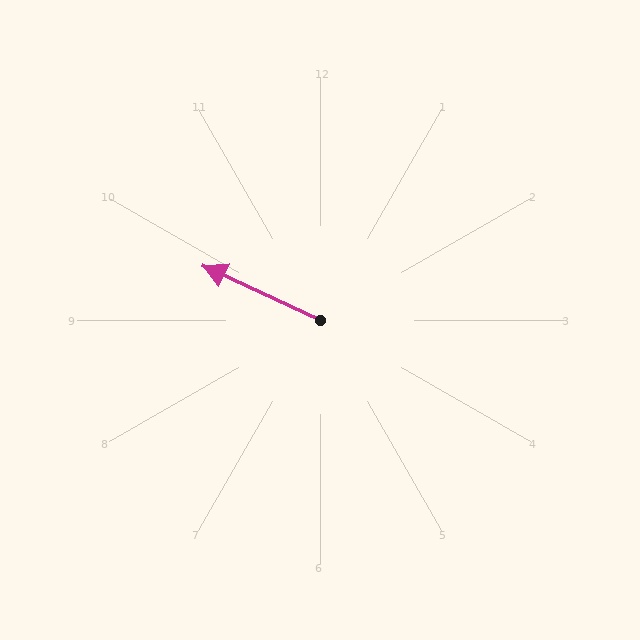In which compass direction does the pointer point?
Northwest.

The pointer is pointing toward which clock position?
Roughly 10 o'clock.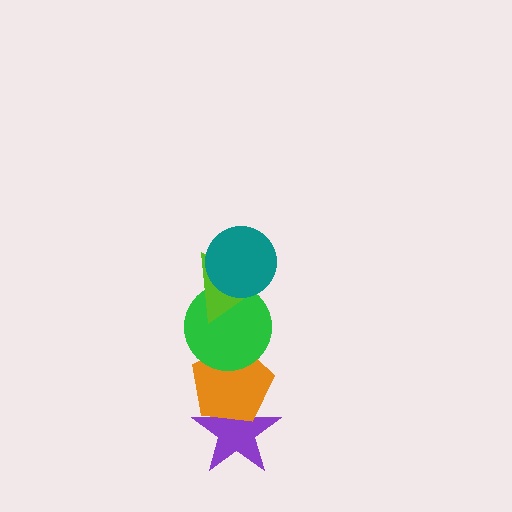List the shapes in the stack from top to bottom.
From top to bottom: the teal circle, the lime triangle, the green circle, the orange pentagon, the purple star.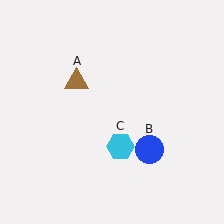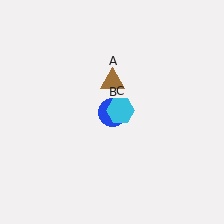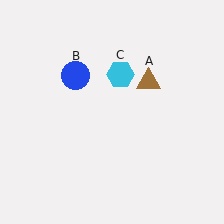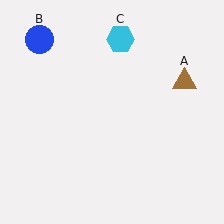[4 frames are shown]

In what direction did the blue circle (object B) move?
The blue circle (object B) moved up and to the left.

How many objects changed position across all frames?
3 objects changed position: brown triangle (object A), blue circle (object B), cyan hexagon (object C).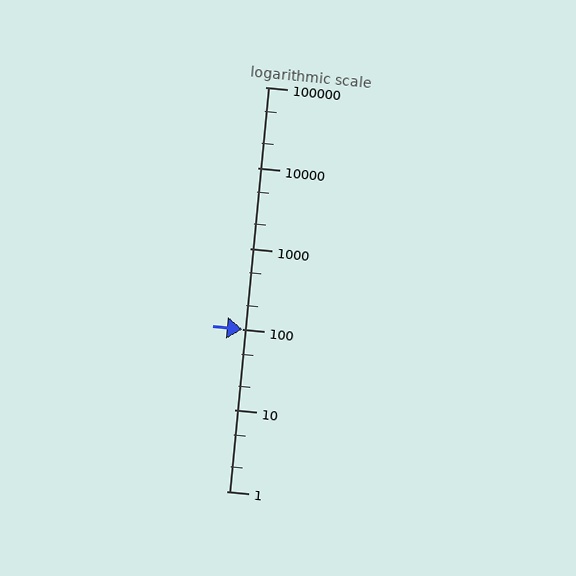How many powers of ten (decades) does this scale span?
The scale spans 5 decades, from 1 to 100000.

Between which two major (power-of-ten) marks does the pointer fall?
The pointer is between 10 and 100.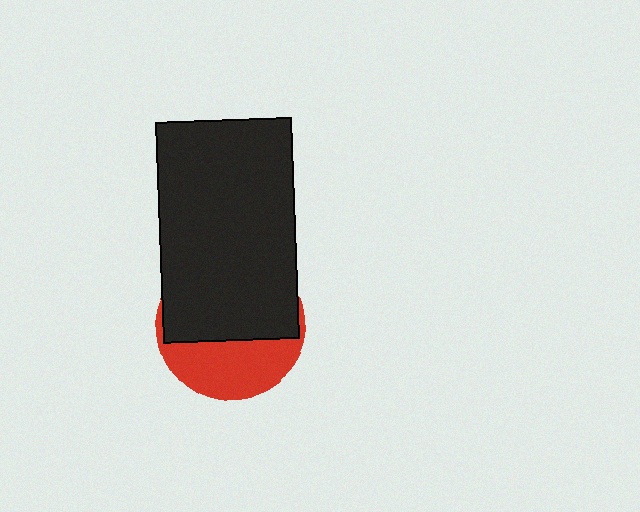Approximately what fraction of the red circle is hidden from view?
Roughly 60% of the red circle is hidden behind the black rectangle.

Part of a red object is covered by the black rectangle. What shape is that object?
It is a circle.